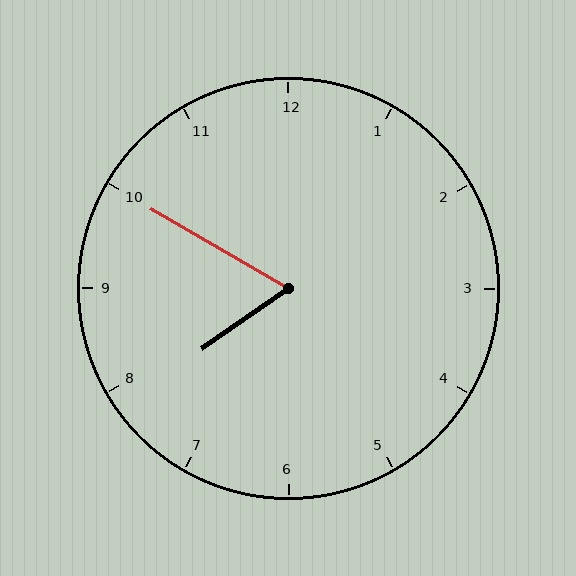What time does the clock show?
7:50.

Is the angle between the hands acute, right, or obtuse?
It is acute.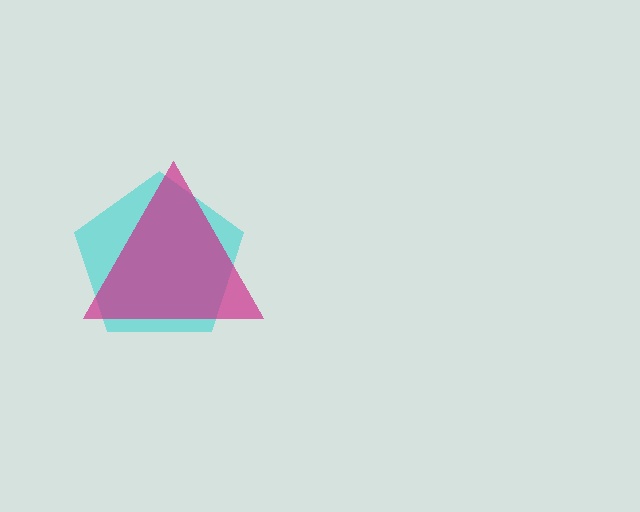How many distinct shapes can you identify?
There are 2 distinct shapes: a cyan pentagon, a magenta triangle.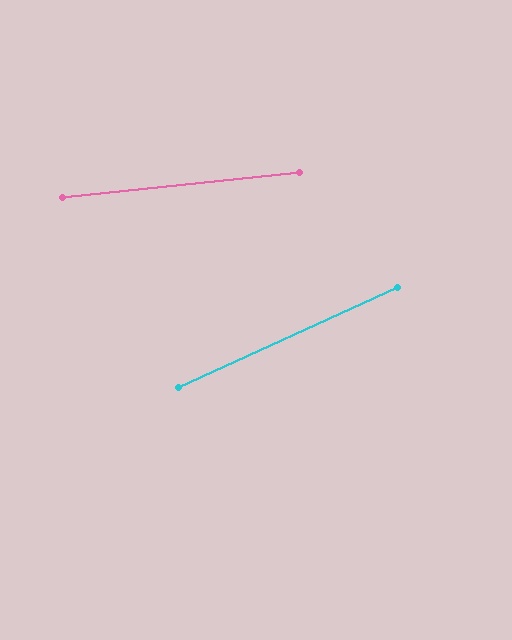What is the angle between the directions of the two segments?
Approximately 19 degrees.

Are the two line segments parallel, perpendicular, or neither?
Neither parallel nor perpendicular — they differ by about 19°.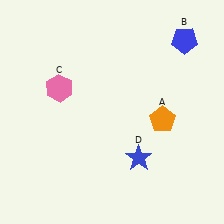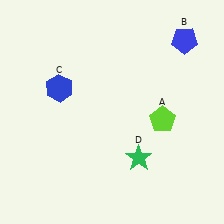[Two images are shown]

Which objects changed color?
A changed from orange to lime. C changed from pink to blue. D changed from blue to green.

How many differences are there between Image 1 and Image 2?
There are 3 differences between the two images.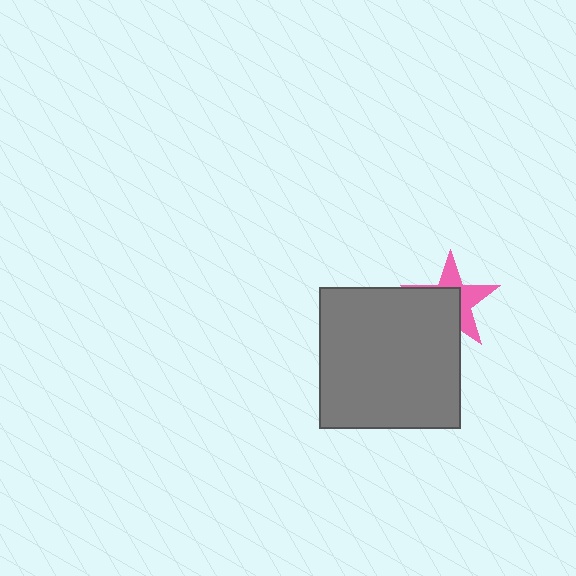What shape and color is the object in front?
The object in front is a gray square.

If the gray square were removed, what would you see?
You would see the complete pink star.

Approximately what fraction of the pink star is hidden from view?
Roughly 53% of the pink star is hidden behind the gray square.